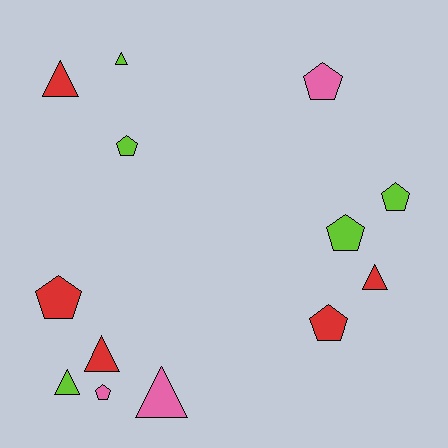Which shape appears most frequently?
Pentagon, with 7 objects.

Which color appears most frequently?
Red, with 5 objects.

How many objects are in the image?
There are 13 objects.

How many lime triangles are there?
There are 2 lime triangles.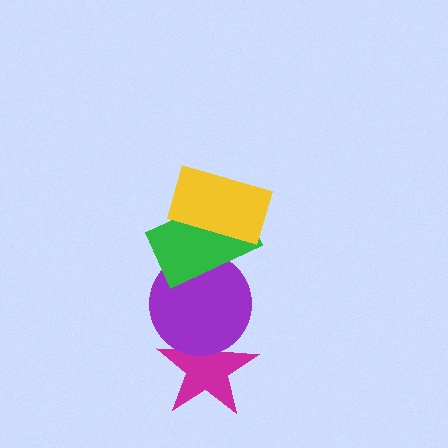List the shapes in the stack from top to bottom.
From top to bottom: the yellow rectangle, the green rectangle, the purple circle, the magenta star.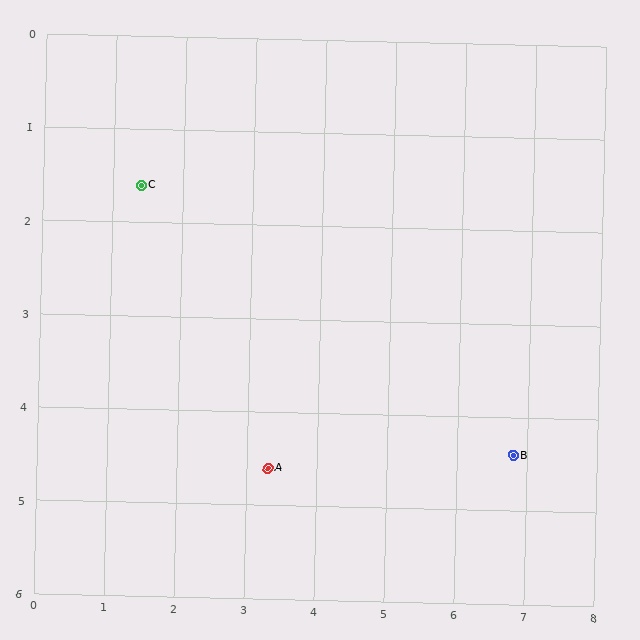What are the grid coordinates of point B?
Point B is at approximately (6.8, 4.4).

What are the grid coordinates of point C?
Point C is at approximately (1.4, 1.6).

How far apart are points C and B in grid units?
Points C and B are about 6.1 grid units apart.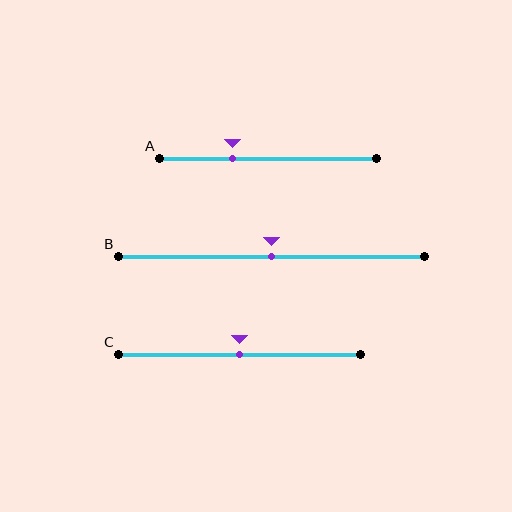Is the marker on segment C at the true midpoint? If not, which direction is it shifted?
Yes, the marker on segment C is at the true midpoint.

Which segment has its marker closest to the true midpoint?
Segment B has its marker closest to the true midpoint.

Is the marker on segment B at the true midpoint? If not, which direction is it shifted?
Yes, the marker on segment B is at the true midpoint.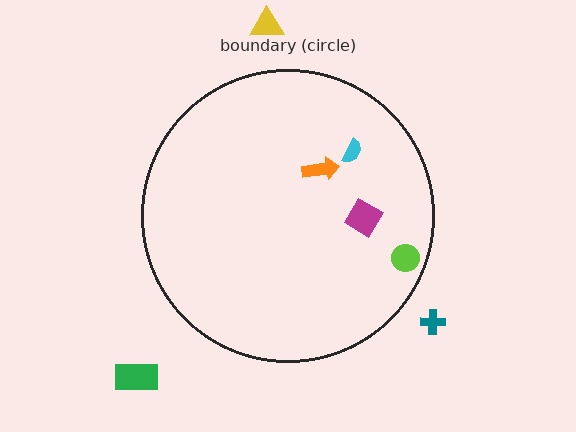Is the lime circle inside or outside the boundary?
Inside.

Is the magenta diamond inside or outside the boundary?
Inside.